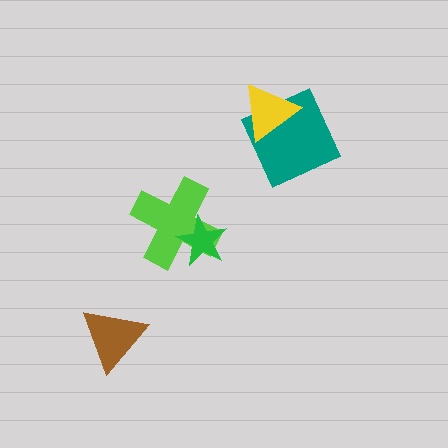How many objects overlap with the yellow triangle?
1 object overlaps with the yellow triangle.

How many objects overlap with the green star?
1 object overlaps with the green star.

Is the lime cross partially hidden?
Yes, it is partially covered by another shape.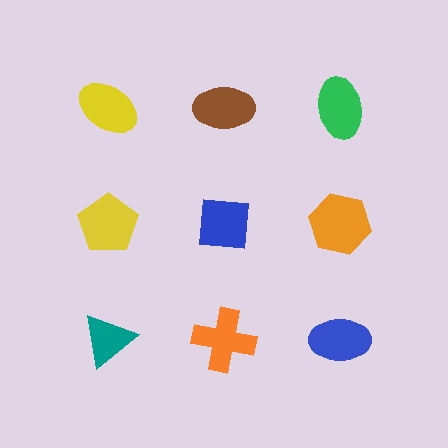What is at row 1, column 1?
A yellow ellipse.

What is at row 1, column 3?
A green ellipse.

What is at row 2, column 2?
A blue square.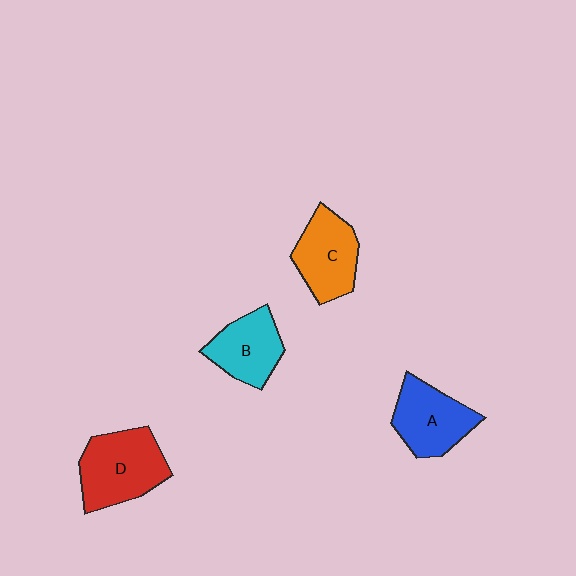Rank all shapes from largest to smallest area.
From largest to smallest: D (red), A (blue), C (orange), B (cyan).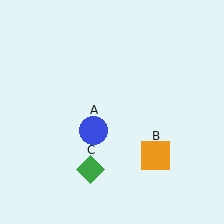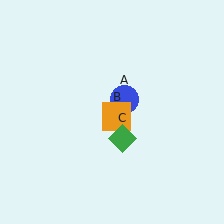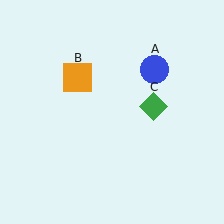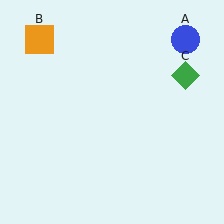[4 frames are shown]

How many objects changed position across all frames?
3 objects changed position: blue circle (object A), orange square (object B), green diamond (object C).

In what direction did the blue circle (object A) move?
The blue circle (object A) moved up and to the right.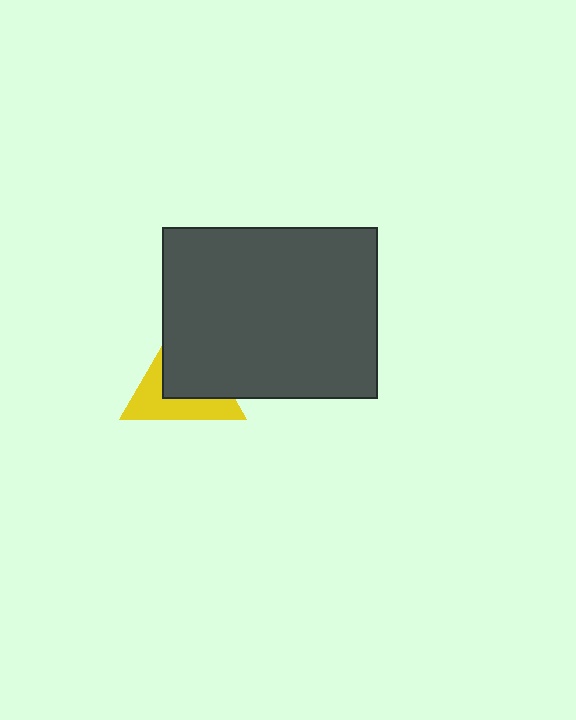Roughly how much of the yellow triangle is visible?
A small part of it is visible (roughly 44%).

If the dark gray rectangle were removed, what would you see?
You would see the complete yellow triangle.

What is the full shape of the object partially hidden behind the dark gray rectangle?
The partially hidden object is a yellow triangle.